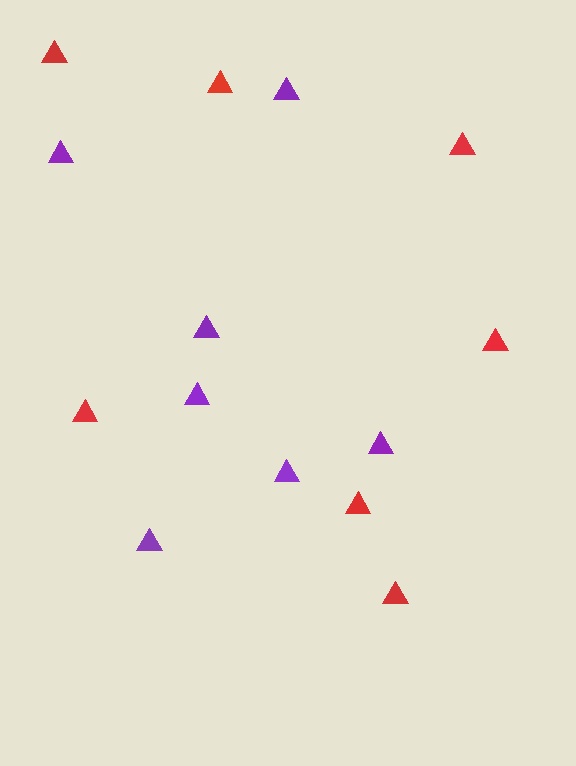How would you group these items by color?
There are 2 groups: one group of red triangles (7) and one group of purple triangles (7).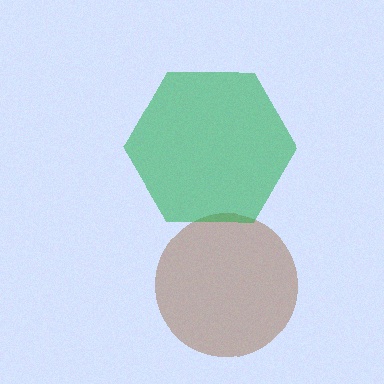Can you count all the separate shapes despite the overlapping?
Yes, there are 2 separate shapes.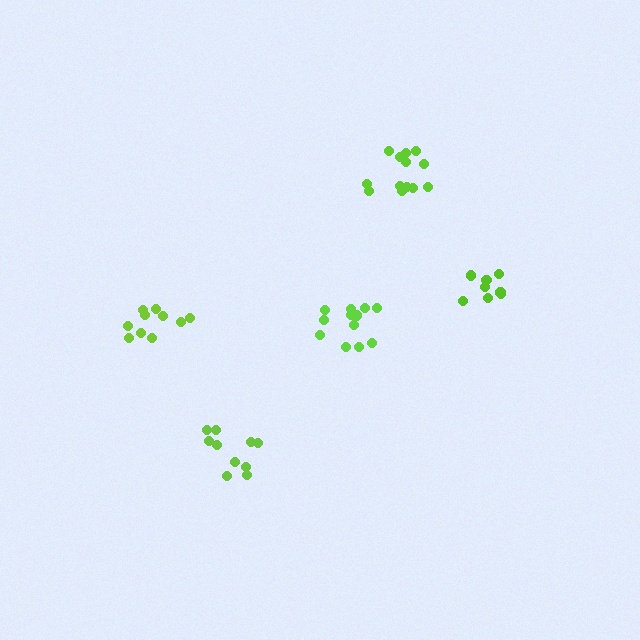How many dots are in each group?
Group 1: 13 dots, Group 2: 10 dots, Group 3: 10 dots, Group 4: 13 dots, Group 5: 10 dots (56 total).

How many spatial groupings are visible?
There are 5 spatial groupings.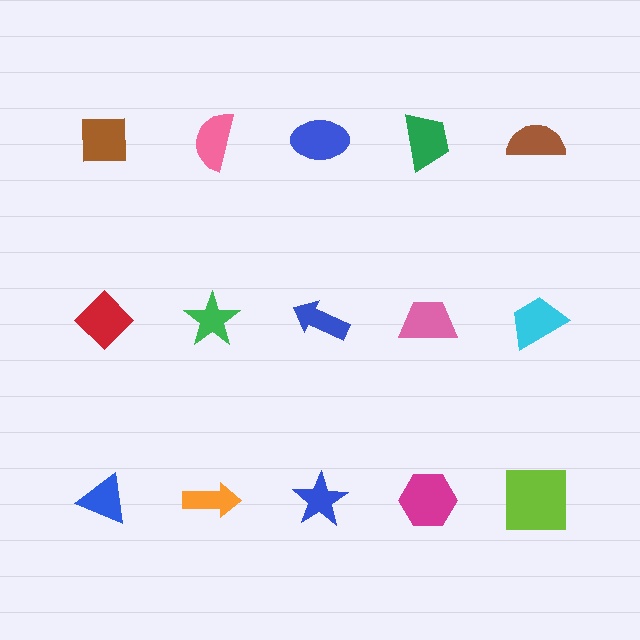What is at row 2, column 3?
A blue arrow.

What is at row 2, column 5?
A cyan trapezoid.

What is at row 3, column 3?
A blue star.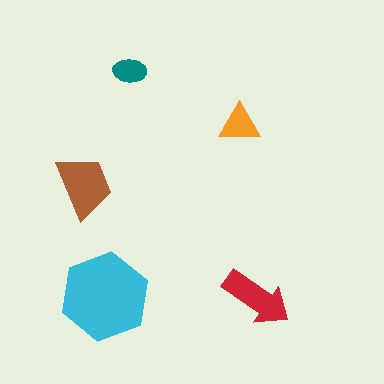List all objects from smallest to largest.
The teal ellipse, the orange triangle, the red arrow, the brown trapezoid, the cyan hexagon.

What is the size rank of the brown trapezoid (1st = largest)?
2nd.